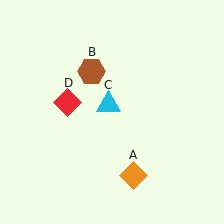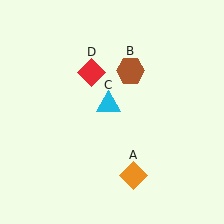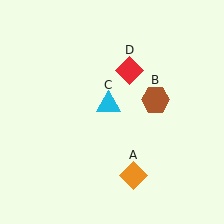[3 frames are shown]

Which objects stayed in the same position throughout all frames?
Orange diamond (object A) and cyan triangle (object C) remained stationary.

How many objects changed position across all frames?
2 objects changed position: brown hexagon (object B), red diamond (object D).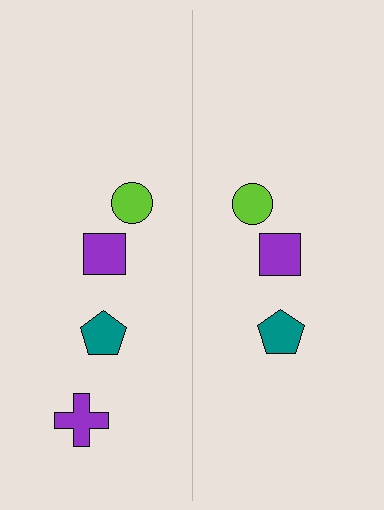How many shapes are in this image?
There are 7 shapes in this image.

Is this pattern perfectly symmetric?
No, the pattern is not perfectly symmetric. A purple cross is missing from the right side.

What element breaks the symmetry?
A purple cross is missing from the right side.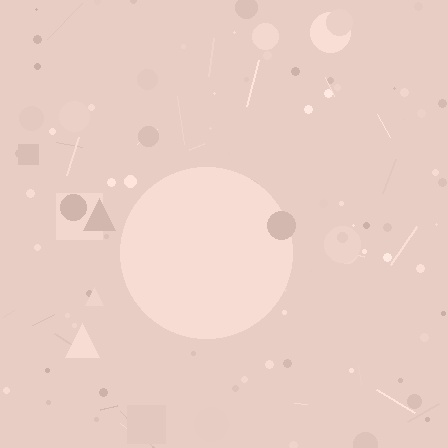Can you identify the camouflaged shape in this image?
The camouflaged shape is a circle.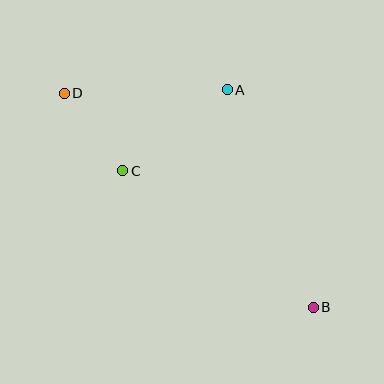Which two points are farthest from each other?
Points B and D are farthest from each other.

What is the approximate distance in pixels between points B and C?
The distance between B and C is approximately 234 pixels.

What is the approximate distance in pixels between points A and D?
The distance between A and D is approximately 163 pixels.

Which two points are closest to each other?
Points C and D are closest to each other.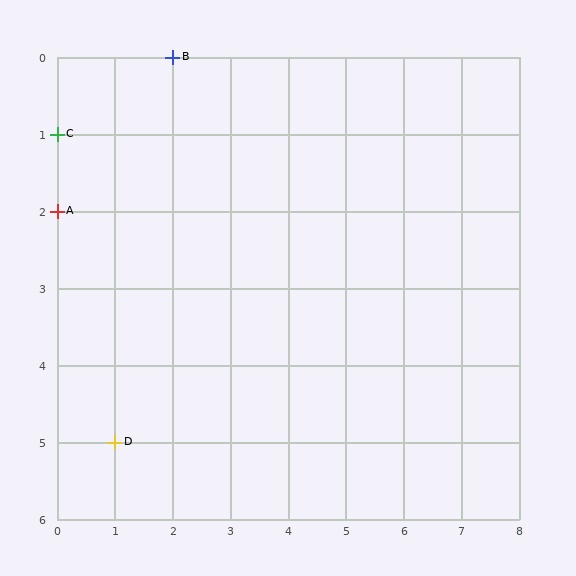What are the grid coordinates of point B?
Point B is at grid coordinates (2, 0).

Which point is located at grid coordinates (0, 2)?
Point A is at (0, 2).